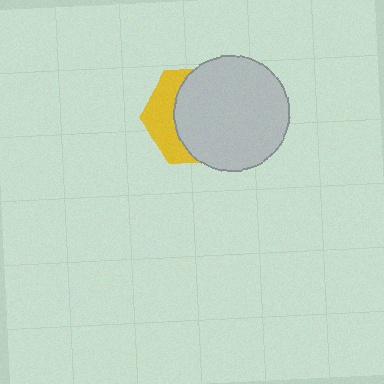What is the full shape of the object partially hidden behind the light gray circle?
The partially hidden object is a yellow hexagon.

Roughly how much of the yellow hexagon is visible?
A small part of it is visible (roughly 34%).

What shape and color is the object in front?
The object in front is a light gray circle.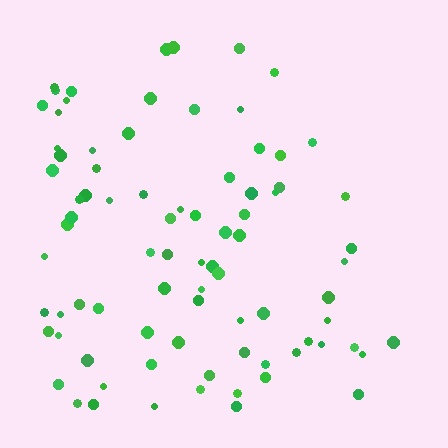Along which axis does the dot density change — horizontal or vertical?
Horizontal.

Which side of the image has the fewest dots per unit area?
The right.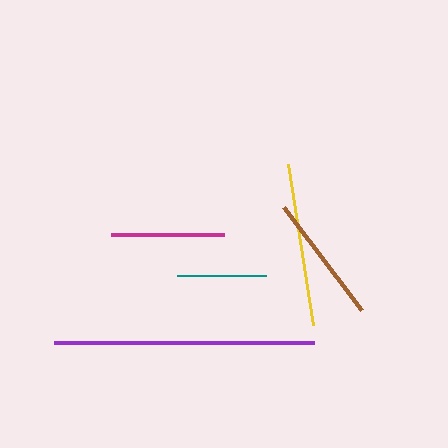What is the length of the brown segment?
The brown segment is approximately 129 pixels long.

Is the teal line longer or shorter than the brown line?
The brown line is longer than the teal line.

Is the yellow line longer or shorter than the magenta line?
The yellow line is longer than the magenta line.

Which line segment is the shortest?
The teal line is the shortest at approximately 89 pixels.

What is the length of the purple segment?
The purple segment is approximately 260 pixels long.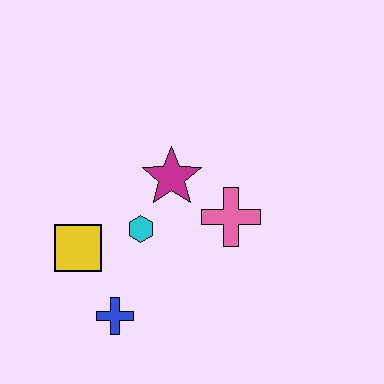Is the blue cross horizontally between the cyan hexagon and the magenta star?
No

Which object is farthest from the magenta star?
The blue cross is farthest from the magenta star.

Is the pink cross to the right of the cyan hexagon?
Yes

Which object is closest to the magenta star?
The cyan hexagon is closest to the magenta star.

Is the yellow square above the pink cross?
No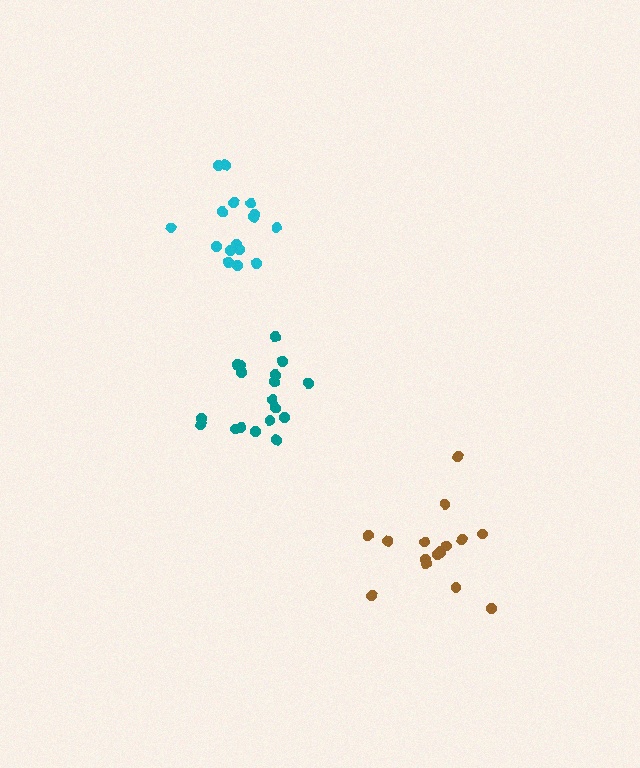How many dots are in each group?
Group 1: 18 dots, Group 2: 15 dots, Group 3: 16 dots (49 total).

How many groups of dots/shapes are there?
There are 3 groups.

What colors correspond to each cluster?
The clusters are colored: teal, brown, cyan.